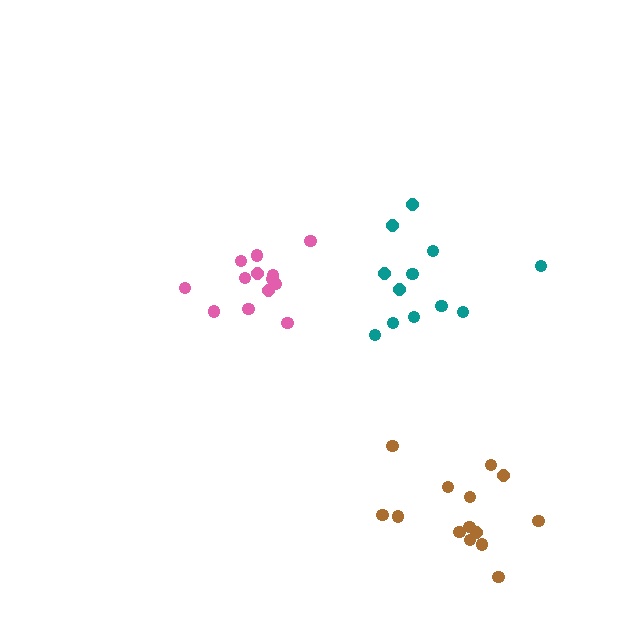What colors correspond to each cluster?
The clusters are colored: teal, pink, brown.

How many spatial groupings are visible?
There are 3 spatial groupings.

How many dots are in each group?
Group 1: 12 dots, Group 2: 13 dots, Group 3: 14 dots (39 total).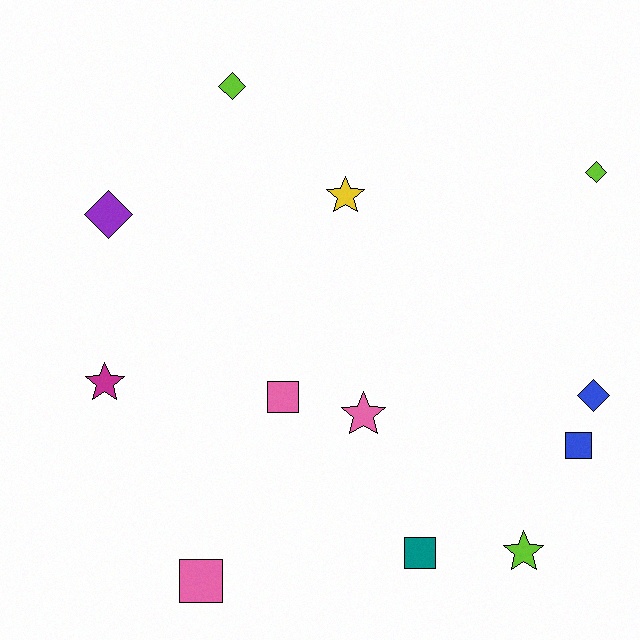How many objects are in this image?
There are 12 objects.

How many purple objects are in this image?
There is 1 purple object.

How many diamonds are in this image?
There are 4 diamonds.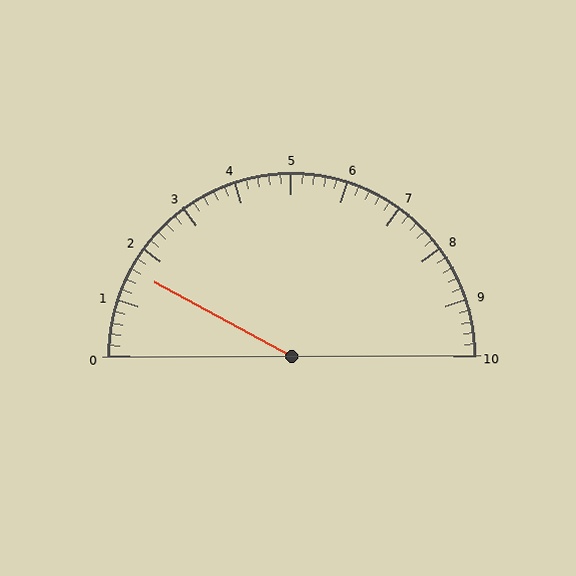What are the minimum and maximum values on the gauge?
The gauge ranges from 0 to 10.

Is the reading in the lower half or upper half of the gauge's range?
The reading is in the lower half of the range (0 to 10).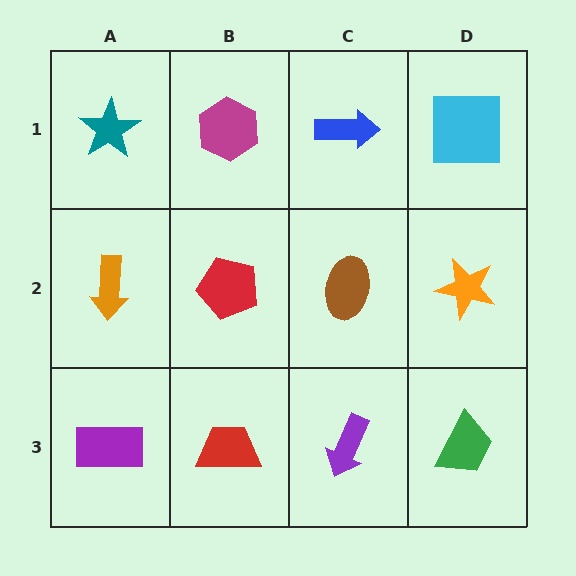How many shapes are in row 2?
4 shapes.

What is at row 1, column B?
A magenta hexagon.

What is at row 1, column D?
A cyan square.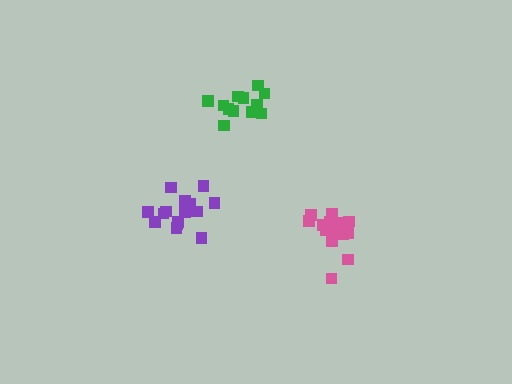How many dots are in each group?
Group 1: 12 dots, Group 2: 15 dots, Group 3: 18 dots (45 total).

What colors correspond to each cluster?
The clusters are colored: green, pink, purple.